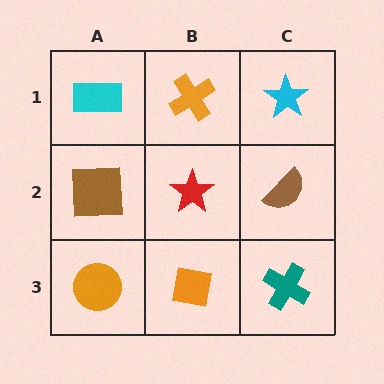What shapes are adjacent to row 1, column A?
A brown square (row 2, column A), an orange cross (row 1, column B).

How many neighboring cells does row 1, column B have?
3.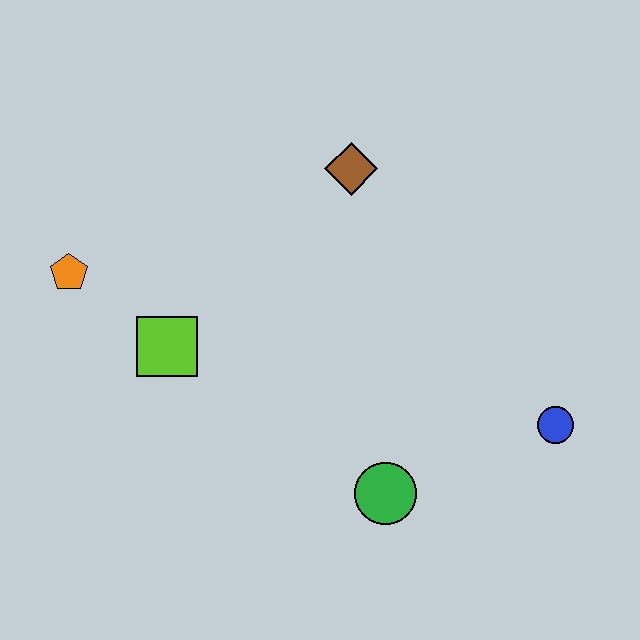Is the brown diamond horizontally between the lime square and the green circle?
Yes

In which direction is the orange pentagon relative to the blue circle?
The orange pentagon is to the left of the blue circle.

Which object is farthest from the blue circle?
The orange pentagon is farthest from the blue circle.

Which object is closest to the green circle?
The blue circle is closest to the green circle.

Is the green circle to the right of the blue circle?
No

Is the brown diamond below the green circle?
No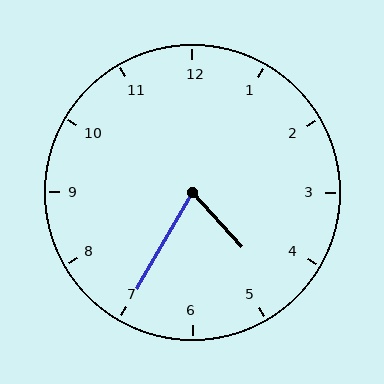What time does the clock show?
4:35.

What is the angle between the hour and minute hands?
Approximately 72 degrees.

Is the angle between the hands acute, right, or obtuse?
It is acute.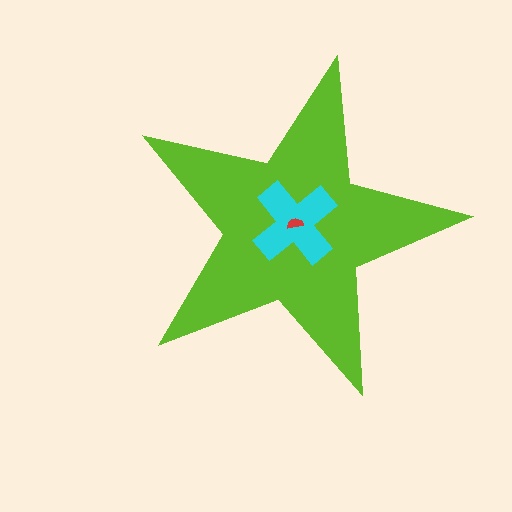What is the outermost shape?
The lime star.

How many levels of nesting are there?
3.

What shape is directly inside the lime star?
The cyan cross.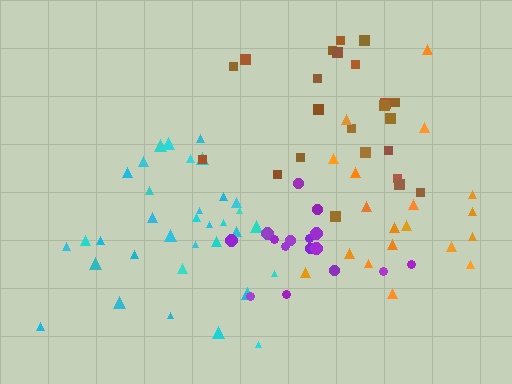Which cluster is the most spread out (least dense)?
Brown.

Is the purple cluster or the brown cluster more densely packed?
Purple.